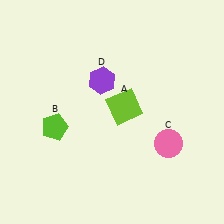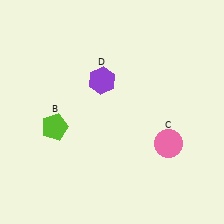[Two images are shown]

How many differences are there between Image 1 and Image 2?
There is 1 difference between the two images.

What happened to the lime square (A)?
The lime square (A) was removed in Image 2. It was in the top-right area of Image 1.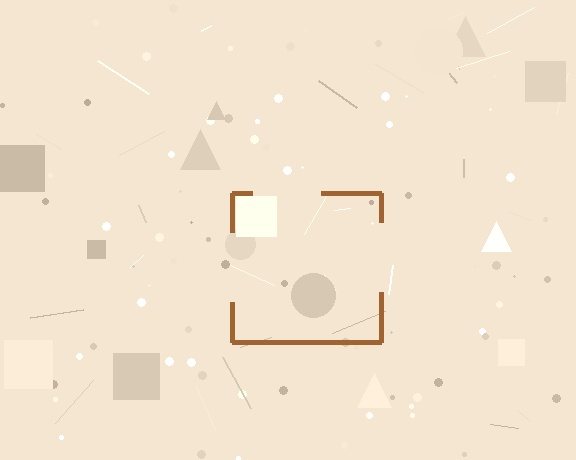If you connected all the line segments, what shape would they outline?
They would outline a square.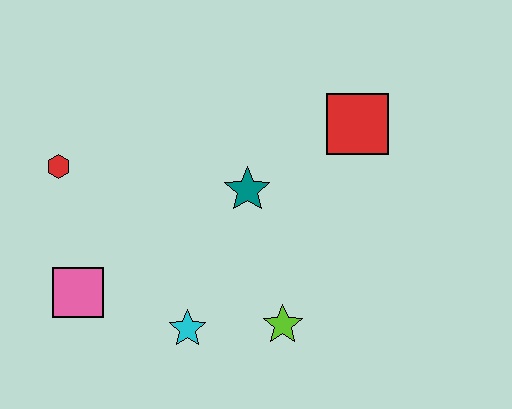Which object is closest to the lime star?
The cyan star is closest to the lime star.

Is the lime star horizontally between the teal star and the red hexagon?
No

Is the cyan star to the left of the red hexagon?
No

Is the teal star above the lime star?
Yes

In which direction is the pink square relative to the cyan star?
The pink square is to the left of the cyan star.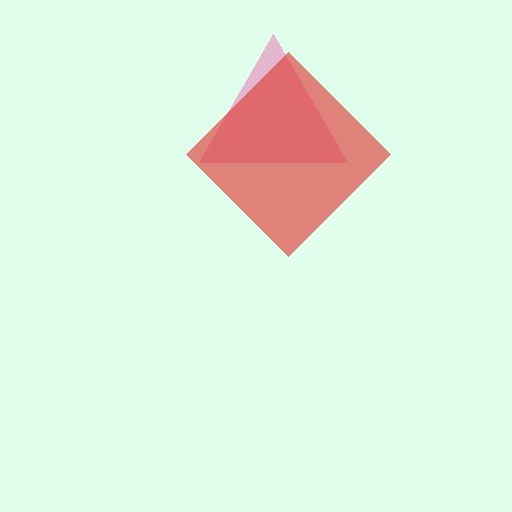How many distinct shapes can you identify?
There are 2 distinct shapes: a pink triangle, a red diamond.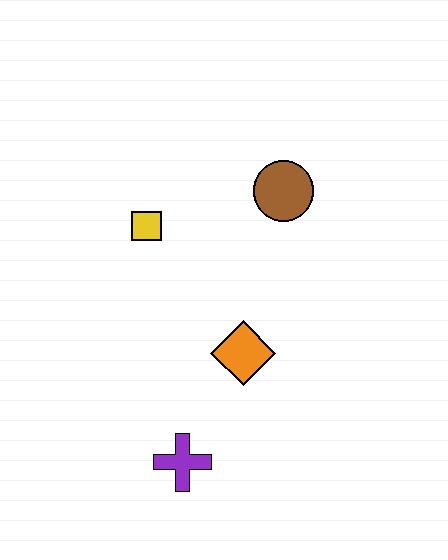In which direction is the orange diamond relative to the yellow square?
The orange diamond is below the yellow square.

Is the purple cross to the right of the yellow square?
Yes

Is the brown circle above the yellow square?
Yes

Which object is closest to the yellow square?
The brown circle is closest to the yellow square.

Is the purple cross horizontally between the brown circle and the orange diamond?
No